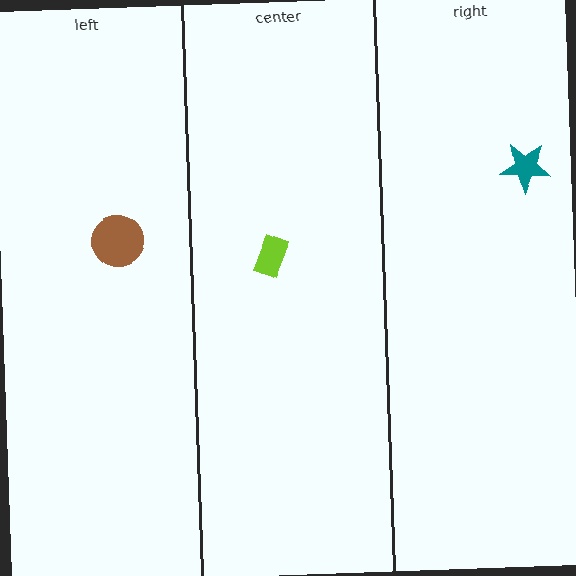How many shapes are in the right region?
1.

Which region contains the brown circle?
The left region.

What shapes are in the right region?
The teal star.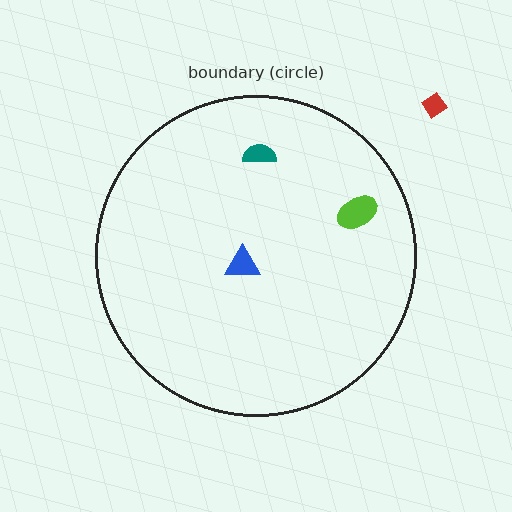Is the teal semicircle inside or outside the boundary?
Inside.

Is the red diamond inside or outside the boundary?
Outside.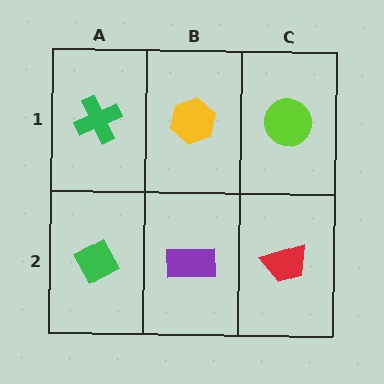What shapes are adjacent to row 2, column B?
A yellow hexagon (row 1, column B), a green diamond (row 2, column A), a red trapezoid (row 2, column C).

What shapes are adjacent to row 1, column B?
A purple rectangle (row 2, column B), a green cross (row 1, column A), a lime circle (row 1, column C).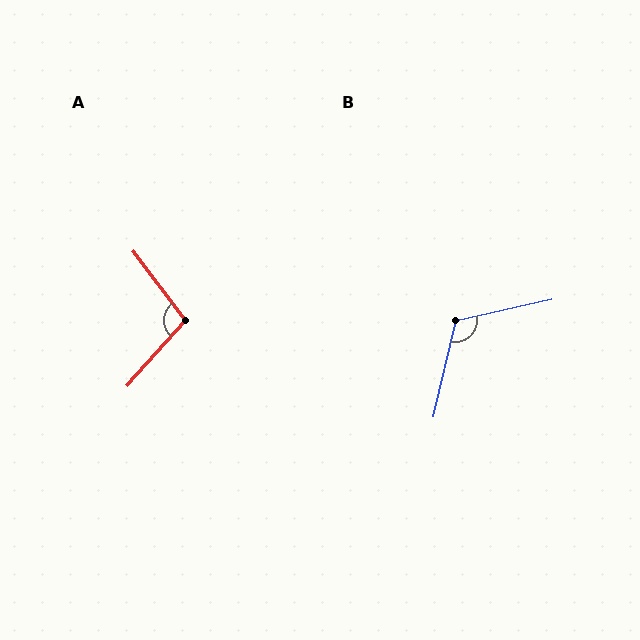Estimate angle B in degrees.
Approximately 116 degrees.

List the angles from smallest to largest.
A (101°), B (116°).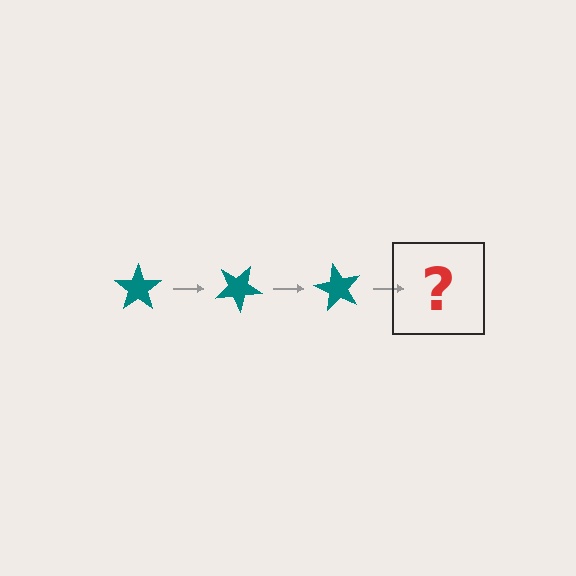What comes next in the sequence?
The next element should be a teal star rotated 90 degrees.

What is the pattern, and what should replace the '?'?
The pattern is that the star rotates 30 degrees each step. The '?' should be a teal star rotated 90 degrees.